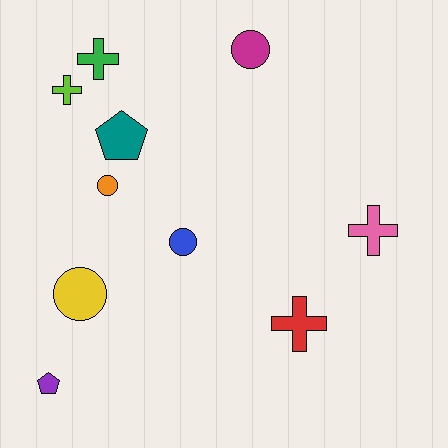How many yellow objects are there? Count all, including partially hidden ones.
There is 1 yellow object.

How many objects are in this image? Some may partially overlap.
There are 10 objects.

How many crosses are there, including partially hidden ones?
There are 4 crosses.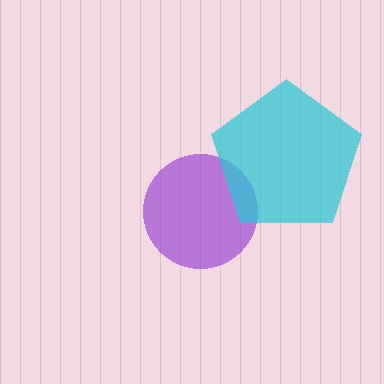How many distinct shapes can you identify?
There are 2 distinct shapes: a purple circle, a cyan pentagon.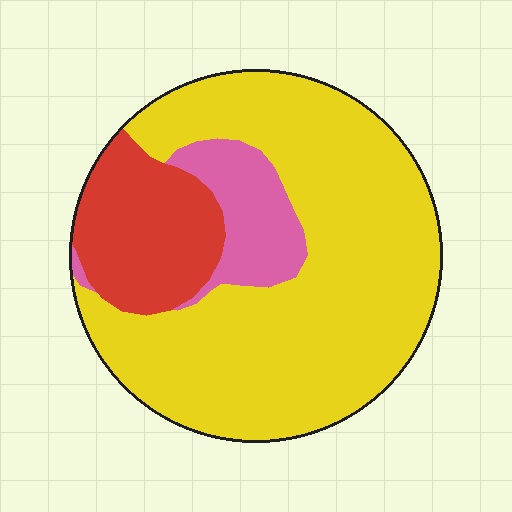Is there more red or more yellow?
Yellow.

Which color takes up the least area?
Pink, at roughly 10%.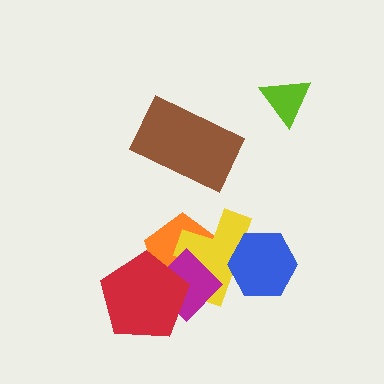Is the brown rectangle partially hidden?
No, no other shape covers it.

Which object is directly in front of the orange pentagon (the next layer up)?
The yellow cross is directly in front of the orange pentagon.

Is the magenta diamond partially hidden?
Yes, it is partially covered by another shape.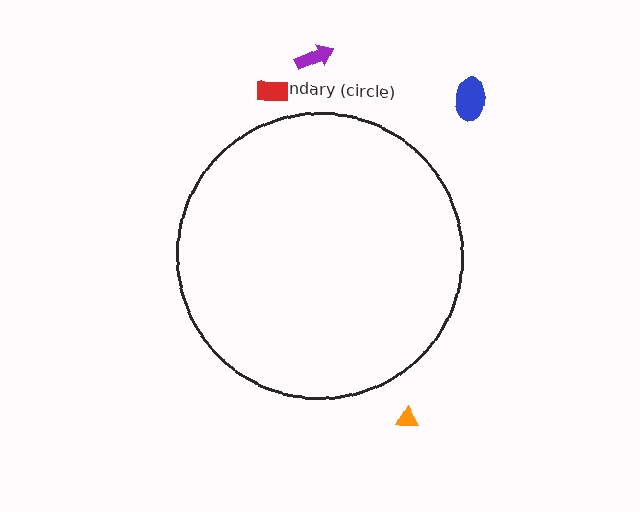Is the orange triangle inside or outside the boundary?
Outside.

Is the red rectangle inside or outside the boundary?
Outside.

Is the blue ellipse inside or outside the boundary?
Outside.